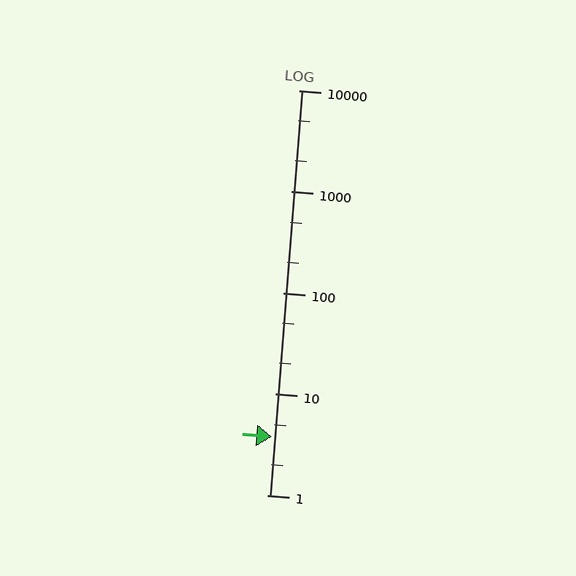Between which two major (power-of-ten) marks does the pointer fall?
The pointer is between 1 and 10.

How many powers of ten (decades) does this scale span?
The scale spans 4 decades, from 1 to 10000.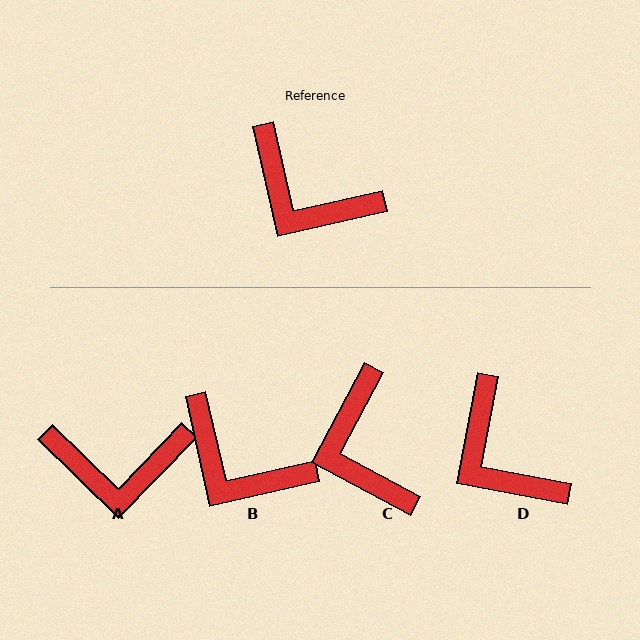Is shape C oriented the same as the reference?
No, it is off by about 41 degrees.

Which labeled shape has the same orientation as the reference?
B.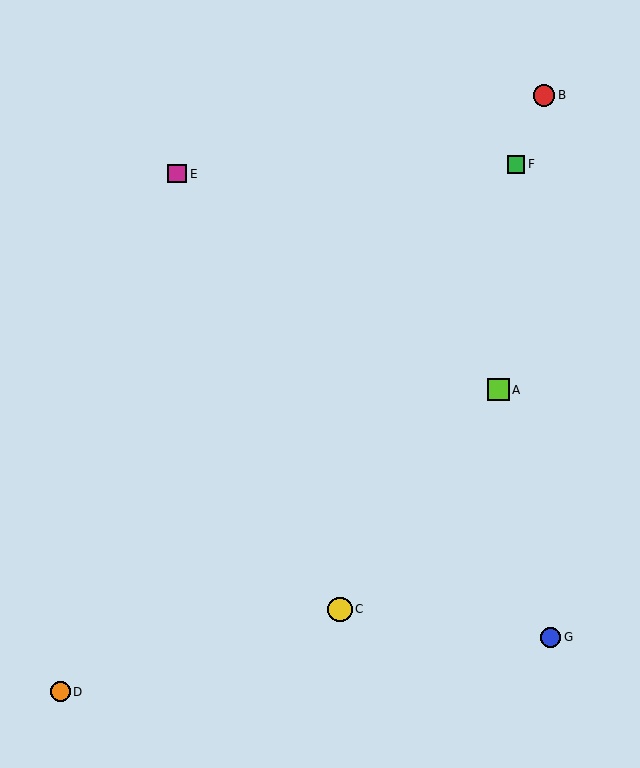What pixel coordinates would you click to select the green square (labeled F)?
Click at (516, 164) to select the green square F.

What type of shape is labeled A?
Shape A is a lime square.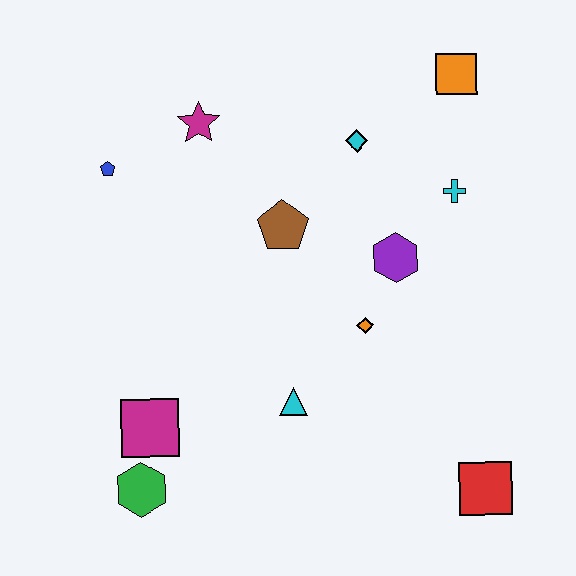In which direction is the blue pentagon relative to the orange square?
The blue pentagon is to the left of the orange square.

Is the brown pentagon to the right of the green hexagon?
Yes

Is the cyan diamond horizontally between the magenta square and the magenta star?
No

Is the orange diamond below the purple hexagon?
Yes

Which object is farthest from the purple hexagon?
The green hexagon is farthest from the purple hexagon.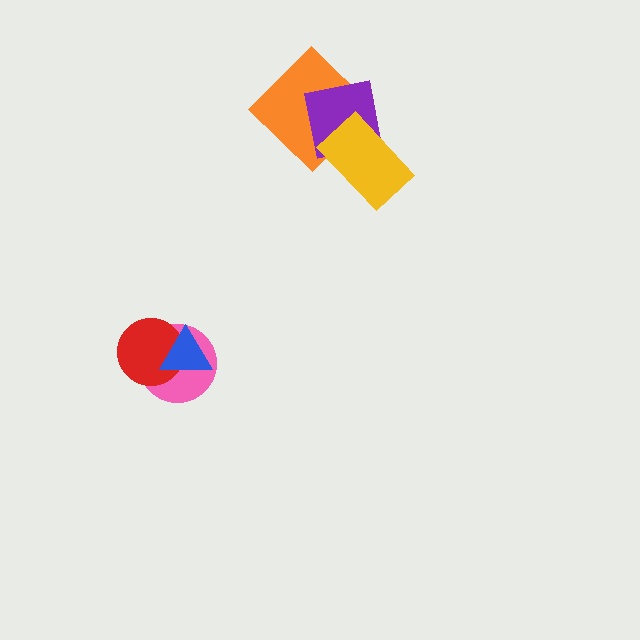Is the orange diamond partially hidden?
Yes, it is partially covered by another shape.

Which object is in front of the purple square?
The yellow rectangle is in front of the purple square.